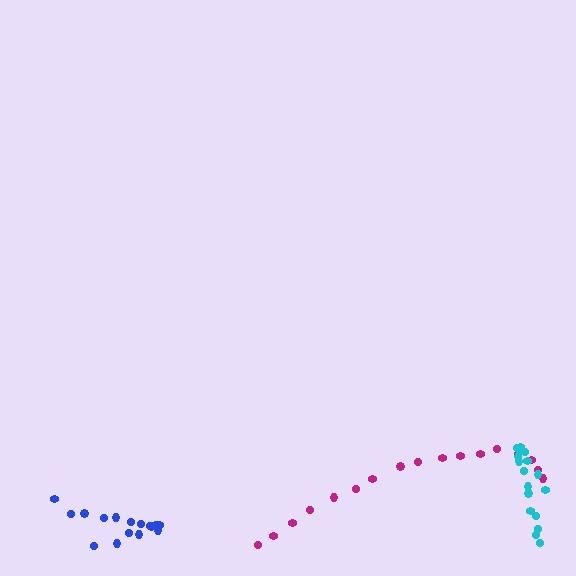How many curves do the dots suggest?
There are 3 distinct paths.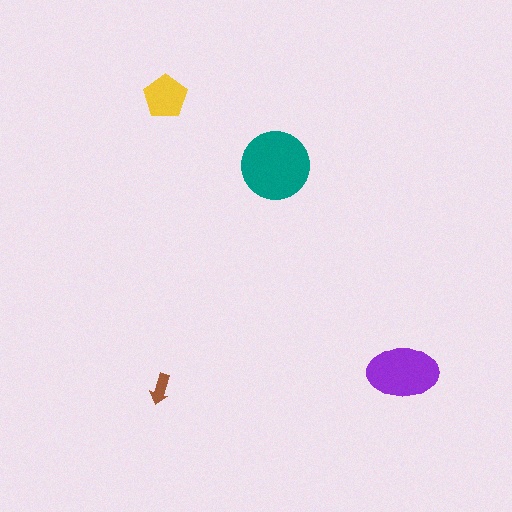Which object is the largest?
The teal circle.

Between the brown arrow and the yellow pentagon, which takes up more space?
The yellow pentagon.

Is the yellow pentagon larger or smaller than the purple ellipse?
Smaller.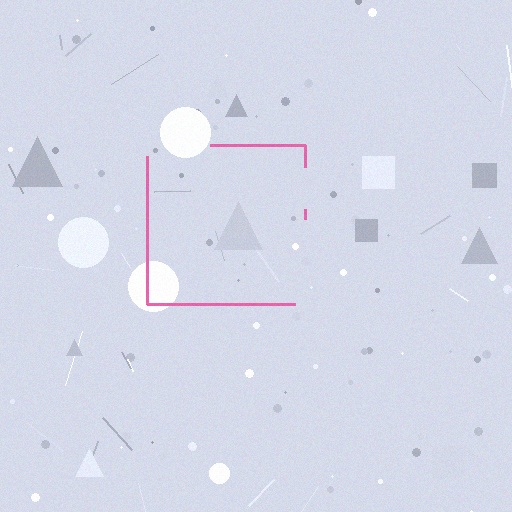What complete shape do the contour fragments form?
The contour fragments form a square.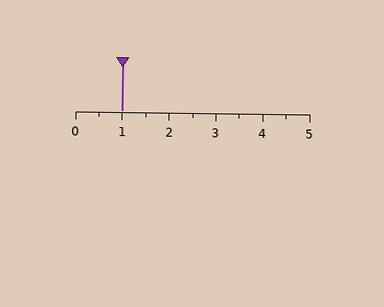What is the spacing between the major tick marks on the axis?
The major ticks are spaced 1 apart.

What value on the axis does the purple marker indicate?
The marker indicates approximately 1.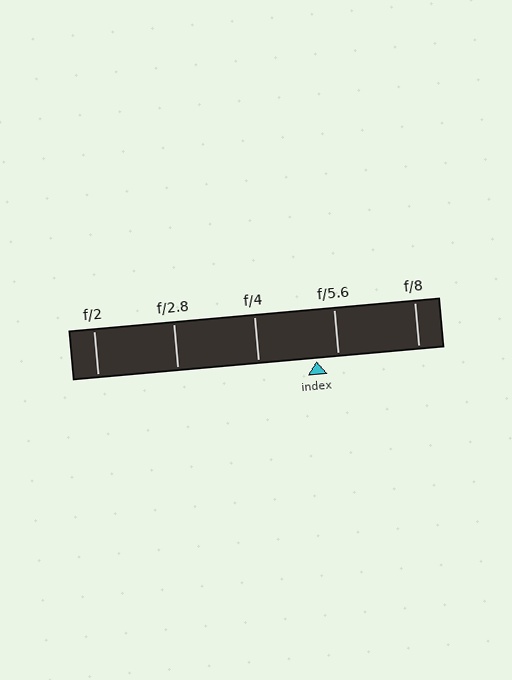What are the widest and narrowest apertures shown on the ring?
The widest aperture shown is f/2 and the narrowest is f/8.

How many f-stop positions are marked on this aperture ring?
There are 5 f-stop positions marked.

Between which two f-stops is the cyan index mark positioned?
The index mark is between f/4 and f/5.6.